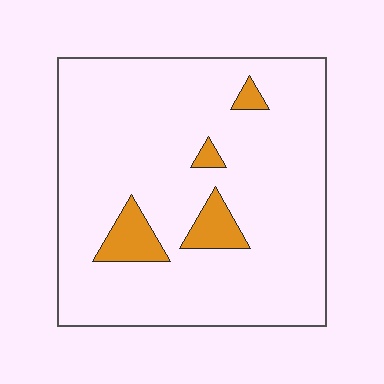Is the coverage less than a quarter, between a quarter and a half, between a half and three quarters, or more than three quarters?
Less than a quarter.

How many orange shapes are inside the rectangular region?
4.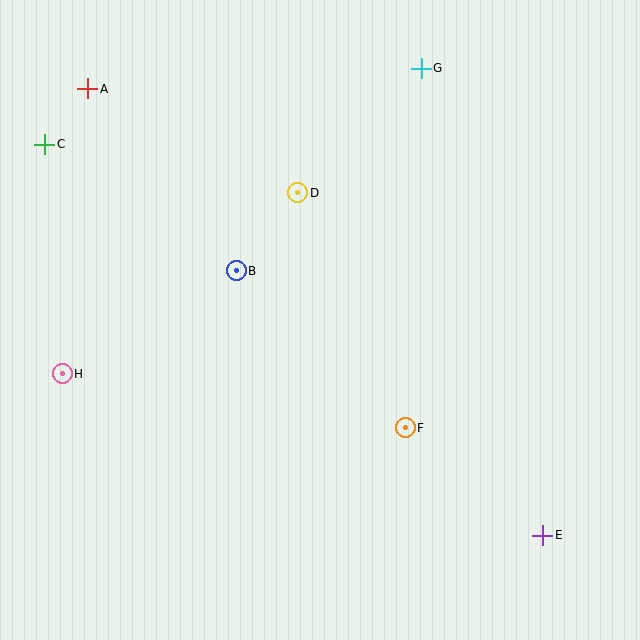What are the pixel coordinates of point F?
Point F is at (405, 428).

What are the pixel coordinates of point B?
Point B is at (236, 271).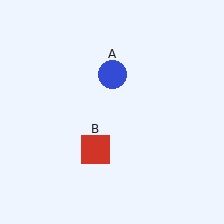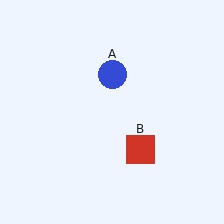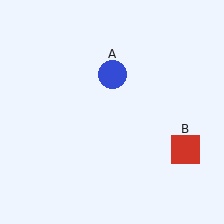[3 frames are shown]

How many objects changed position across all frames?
1 object changed position: red square (object B).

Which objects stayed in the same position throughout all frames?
Blue circle (object A) remained stationary.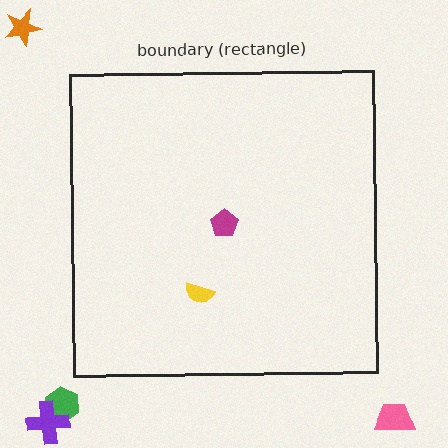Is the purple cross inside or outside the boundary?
Outside.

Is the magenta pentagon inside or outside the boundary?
Inside.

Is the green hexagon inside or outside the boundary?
Outside.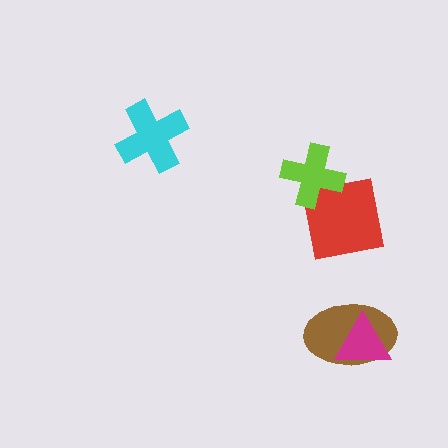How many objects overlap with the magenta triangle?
1 object overlaps with the magenta triangle.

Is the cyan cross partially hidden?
No, no other shape covers it.